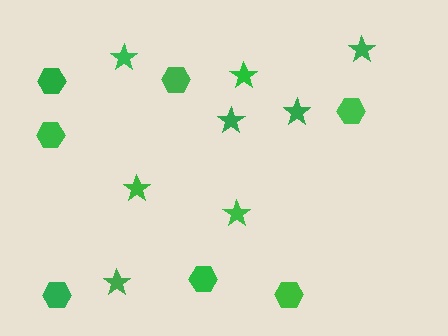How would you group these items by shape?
There are 2 groups: one group of stars (8) and one group of hexagons (7).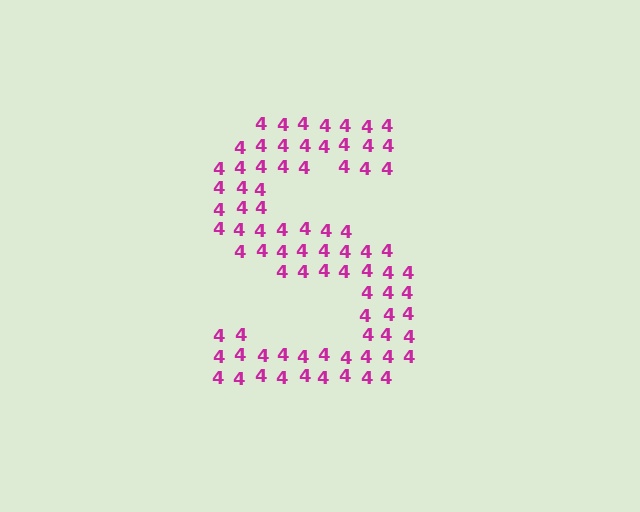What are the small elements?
The small elements are digit 4's.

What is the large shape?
The large shape is the letter S.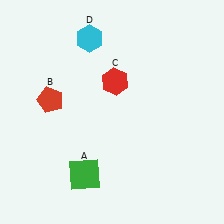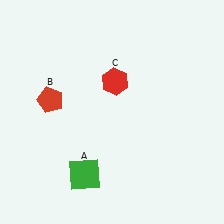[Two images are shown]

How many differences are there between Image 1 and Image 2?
There is 1 difference between the two images.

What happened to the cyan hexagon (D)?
The cyan hexagon (D) was removed in Image 2. It was in the top-left area of Image 1.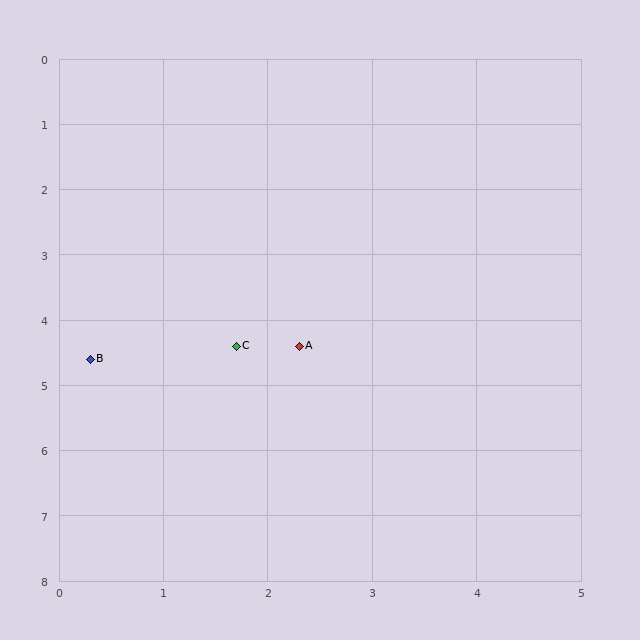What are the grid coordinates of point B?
Point B is at approximately (0.3, 4.6).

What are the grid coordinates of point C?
Point C is at approximately (1.7, 4.4).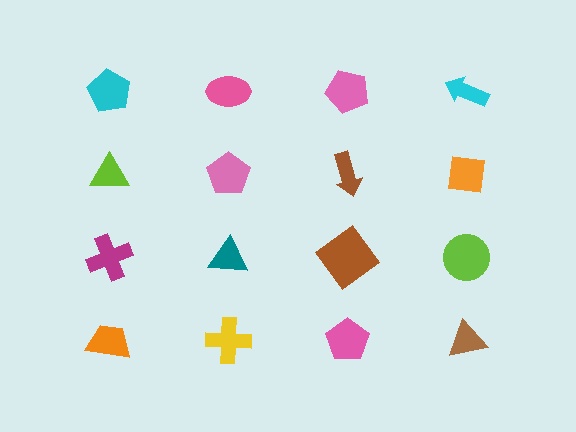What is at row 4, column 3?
A pink pentagon.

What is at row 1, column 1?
A cyan pentagon.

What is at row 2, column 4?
An orange square.